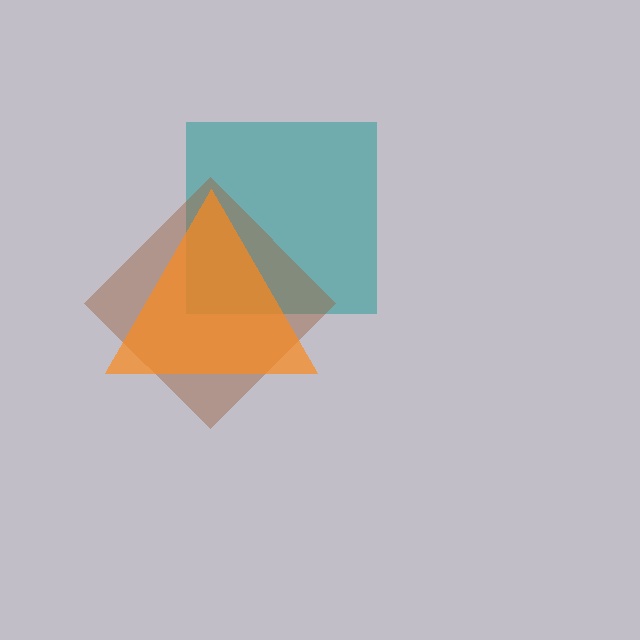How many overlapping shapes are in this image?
There are 3 overlapping shapes in the image.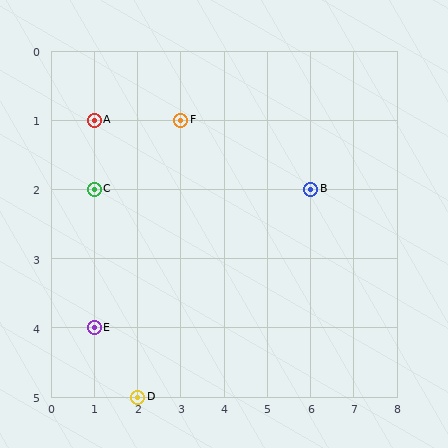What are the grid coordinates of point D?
Point D is at grid coordinates (2, 5).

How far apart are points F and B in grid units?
Points F and B are 3 columns and 1 row apart (about 3.2 grid units diagonally).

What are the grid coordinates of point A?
Point A is at grid coordinates (1, 1).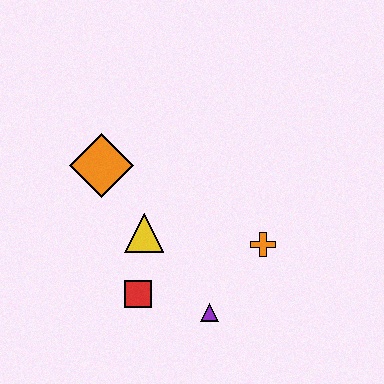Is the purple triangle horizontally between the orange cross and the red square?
Yes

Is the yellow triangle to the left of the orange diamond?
No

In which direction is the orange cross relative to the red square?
The orange cross is to the right of the red square.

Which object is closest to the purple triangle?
The red square is closest to the purple triangle.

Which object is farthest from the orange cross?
The orange diamond is farthest from the orange cross.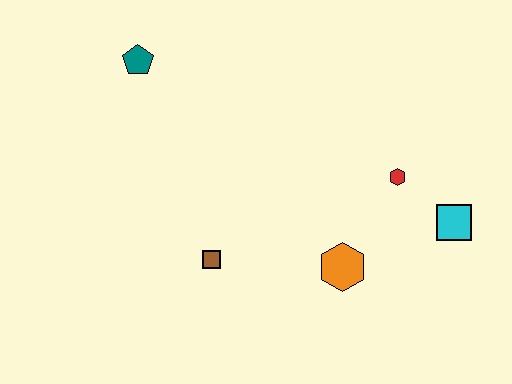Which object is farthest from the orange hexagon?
The teal pentagon is farthest from the orange hexagon.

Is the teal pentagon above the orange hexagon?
Yes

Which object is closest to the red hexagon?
The cyan square is closest to the red hexagon.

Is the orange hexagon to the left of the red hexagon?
Yes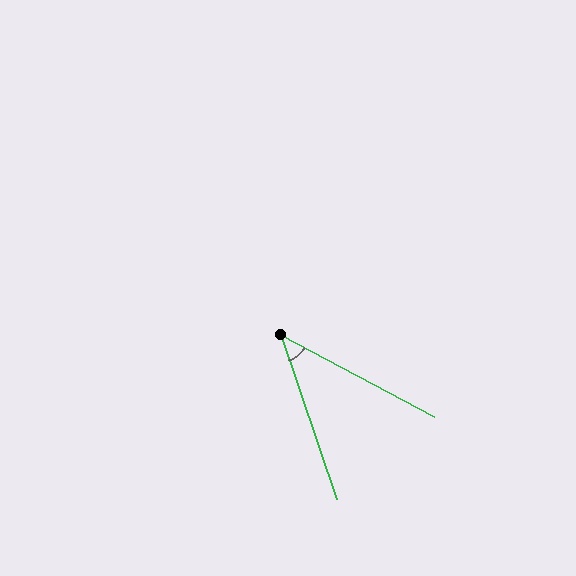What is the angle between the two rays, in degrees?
Approximately 43 degrees.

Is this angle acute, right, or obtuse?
It is acute.